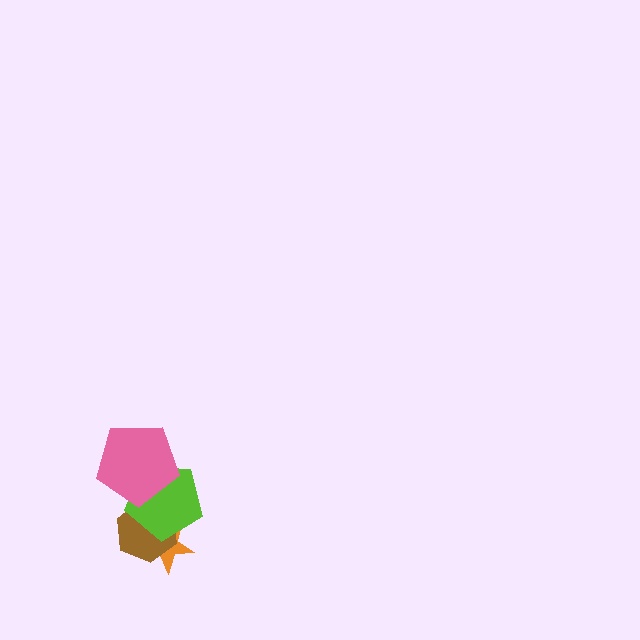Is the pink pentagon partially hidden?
No, no other shape covers it.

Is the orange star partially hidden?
Yes, it is partially covered by another shape.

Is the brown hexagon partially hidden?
Yes, it is partially covered by another shape.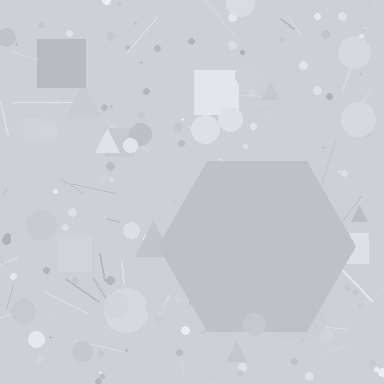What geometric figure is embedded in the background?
A hexagon is embedded in the background.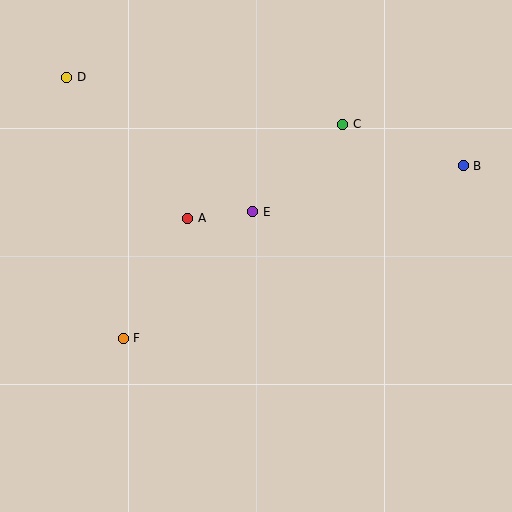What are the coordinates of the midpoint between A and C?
The midpoint between A and C is at (265, 171).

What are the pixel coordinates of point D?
Point D is at (67, 77).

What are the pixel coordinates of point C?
Point C is at (343, 124).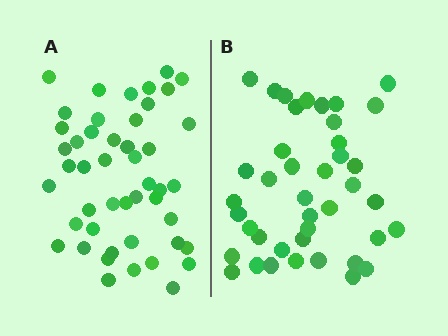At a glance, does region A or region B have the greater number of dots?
Region A (the left region) has more dots.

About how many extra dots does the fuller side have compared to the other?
Region A has about 6 more dots than region B.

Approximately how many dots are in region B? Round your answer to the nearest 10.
About 40 dots. (The exact count is 41, which rounds to 40.)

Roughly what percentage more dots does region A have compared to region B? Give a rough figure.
About 15% more.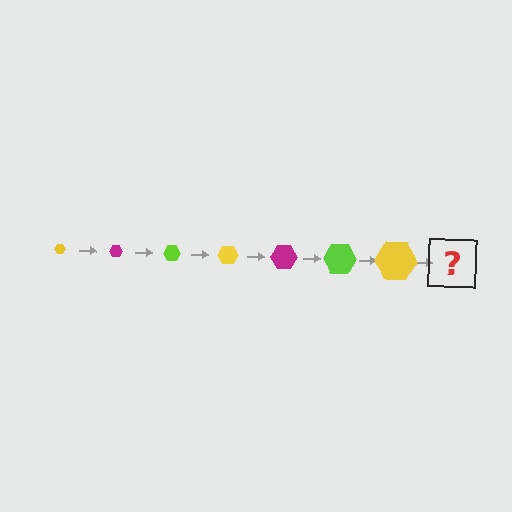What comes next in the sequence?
The next element should be a magenta hexagon, larger than the previous one.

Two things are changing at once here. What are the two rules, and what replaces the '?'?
The two rules are that the hexagon grows larger each step and the color cycles through yellow, magenta, and lime. The '?' should be a magenta hexagon, larger than the previous one.